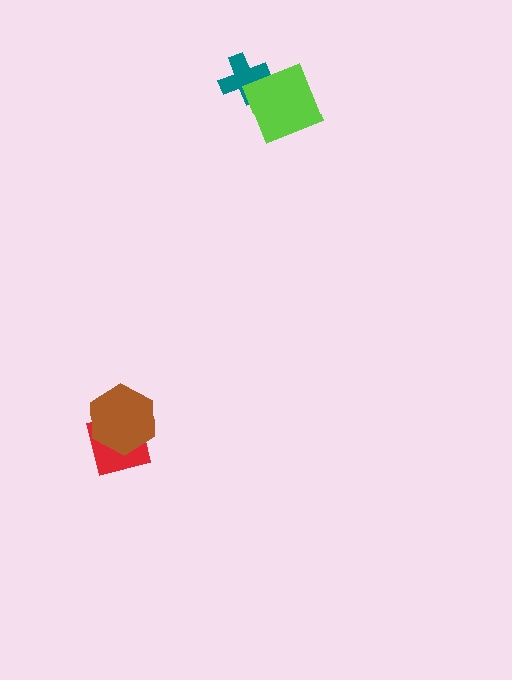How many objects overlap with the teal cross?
1 object overlaps with the teal cross.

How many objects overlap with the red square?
1 object overlaps with the red square.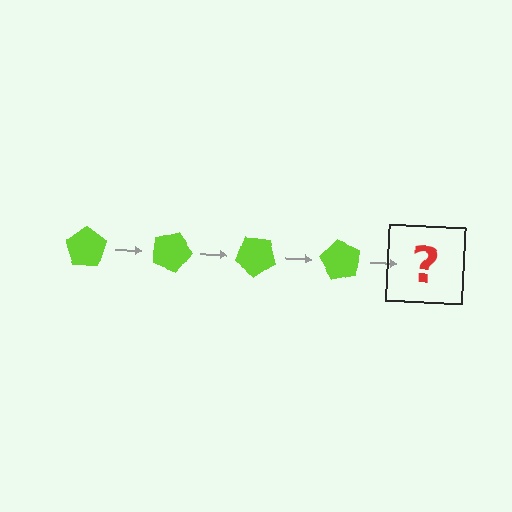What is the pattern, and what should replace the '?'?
The pattern is that the pentagon rotates 20 degrees each step. The '?' should be a lime pentagon rotated 80 degrees.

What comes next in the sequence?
The next element should be a lime pentagon rotated 80 degrees.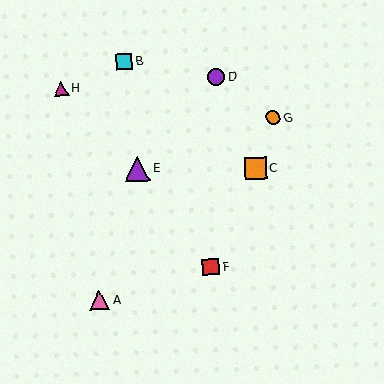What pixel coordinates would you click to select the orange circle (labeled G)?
Click at (273, 118) to select the orange circle G.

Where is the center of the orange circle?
The center of the orange circle is at (273, 118).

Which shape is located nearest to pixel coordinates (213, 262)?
The red square (labeled F) at (211, 267) is nearest to that location.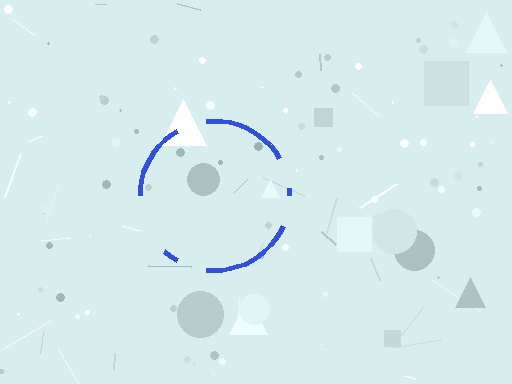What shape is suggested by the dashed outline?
The dashed outline suggests a circle.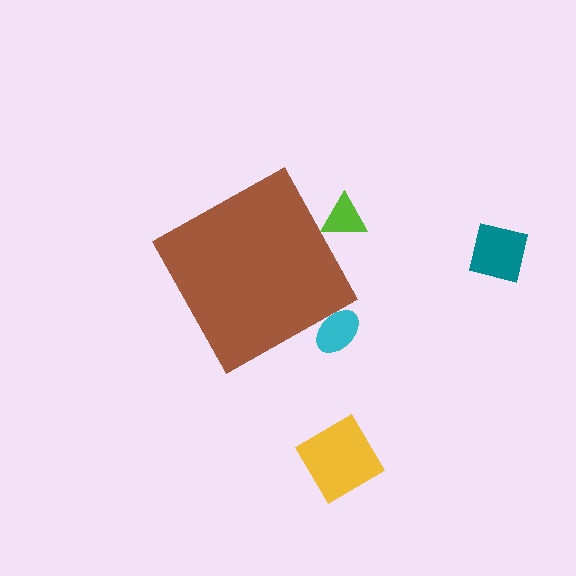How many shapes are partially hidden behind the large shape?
2 shapes are partially hidden.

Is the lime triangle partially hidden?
Yes, the lime triangle is partially hidden behind the brown diamond.